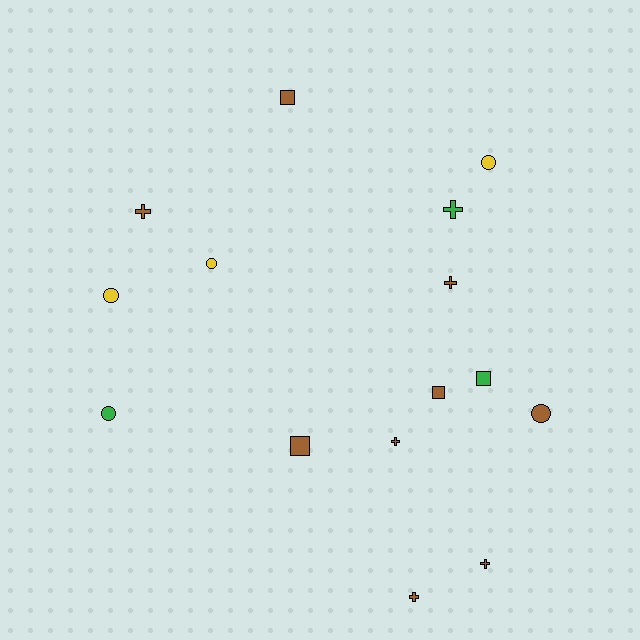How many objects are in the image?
There are 15 objects.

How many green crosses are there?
There is 1 green cross.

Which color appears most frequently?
Brown, with 9 objects.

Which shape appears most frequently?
Cross, with 6 objects.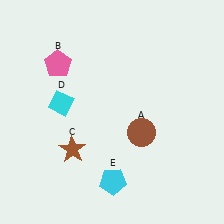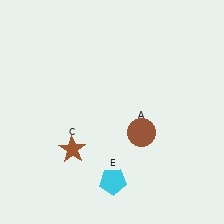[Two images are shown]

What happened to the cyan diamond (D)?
The cyan diamond (D) was removed in Image 2. It was in the top-left area of Image 1.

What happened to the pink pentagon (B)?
The pink pentagon (B) was removed in Image 2. It was in the top-left area of Image 1.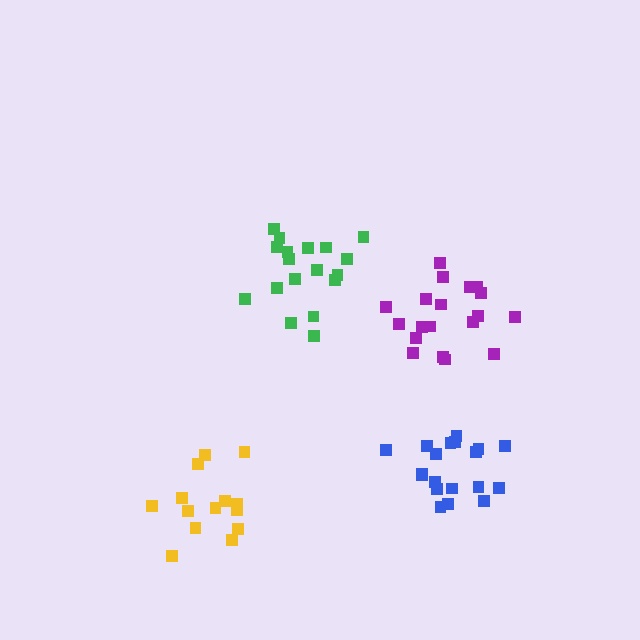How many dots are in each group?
Group 1: 14 dots, Group 2: 19 dots, Group 3: 18 dots, Group 4: 19 dots (70 total).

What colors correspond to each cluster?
The clusters are colored: yellow, blue, green, purple.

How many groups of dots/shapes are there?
There are 4 groups.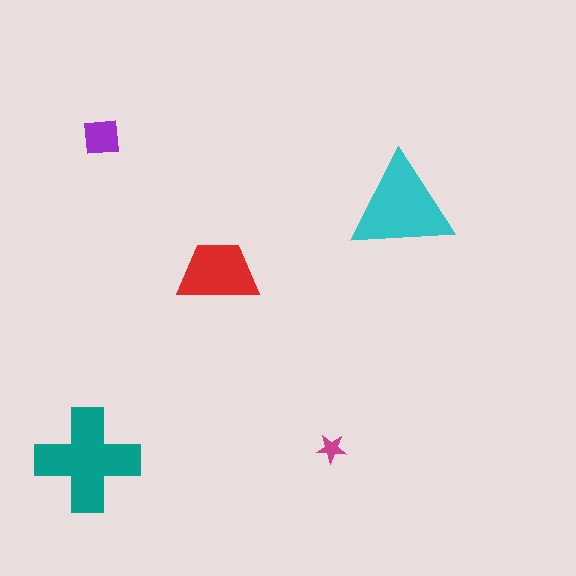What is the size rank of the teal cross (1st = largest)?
1st.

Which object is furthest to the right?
The cyan triangle is rightmost.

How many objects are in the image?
There are 5 objects in the image.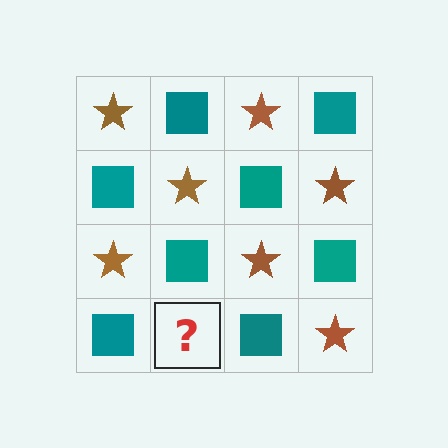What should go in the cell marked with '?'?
The missing cell should contain a brown star.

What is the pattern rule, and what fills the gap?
The rule is that it alternates brown star and teal square in a checkerboard pattern. The gap should be filled with a brown star.